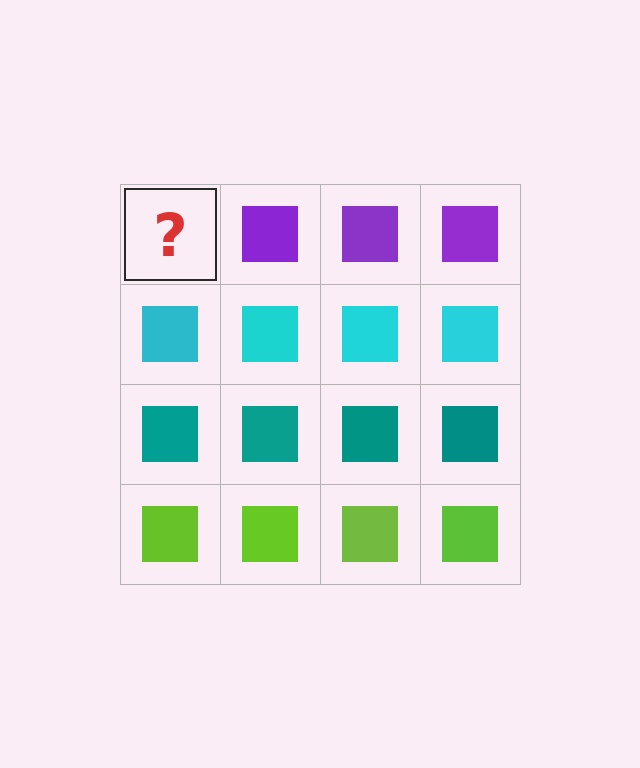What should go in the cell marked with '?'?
The missing cell should contain a purple square.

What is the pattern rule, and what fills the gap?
The rule is that each row has a consistent color. The gap should be filled with a purple square.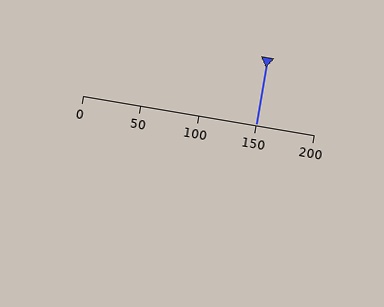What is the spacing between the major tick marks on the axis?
The major ticks are spaced 50 apart.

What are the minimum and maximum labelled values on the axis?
The axis runs from 0 to 200.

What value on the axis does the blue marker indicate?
The marker indicates approximately 150.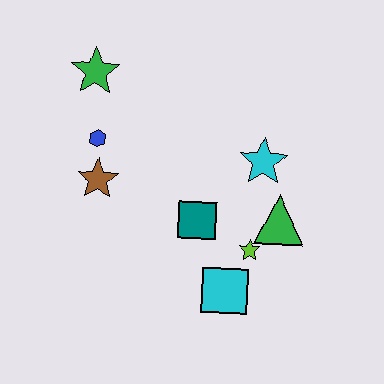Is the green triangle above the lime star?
Yes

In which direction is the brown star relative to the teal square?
The brown star is to the left of the teal square.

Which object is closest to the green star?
The blue hexagon is closest to the green star.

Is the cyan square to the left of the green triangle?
Yes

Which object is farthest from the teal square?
The green star is farthest from the teal square.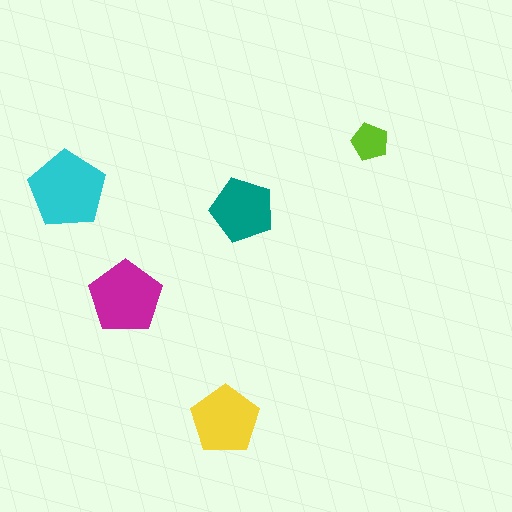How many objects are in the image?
There are 5 objects in the image.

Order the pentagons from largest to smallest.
the cyan one, the magenta one, the yellow one, the teal one, the lime one.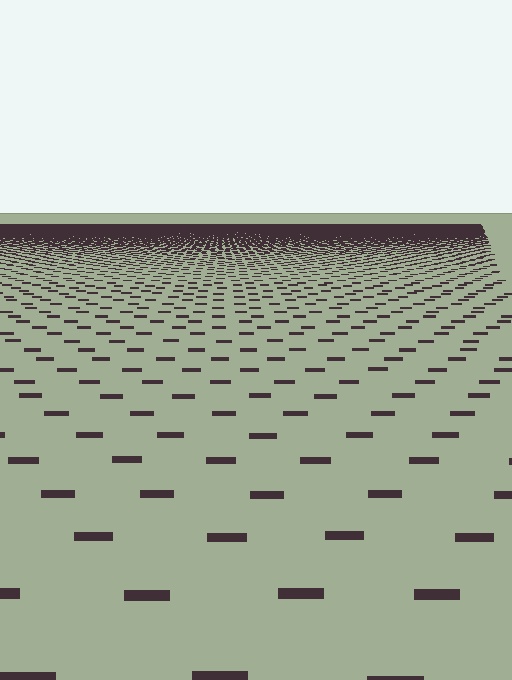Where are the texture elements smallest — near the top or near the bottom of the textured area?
Near the top.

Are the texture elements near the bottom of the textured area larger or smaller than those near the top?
Larger. Near the bottom, elements are closer to the viewer and appear at a bigger on-screen size.